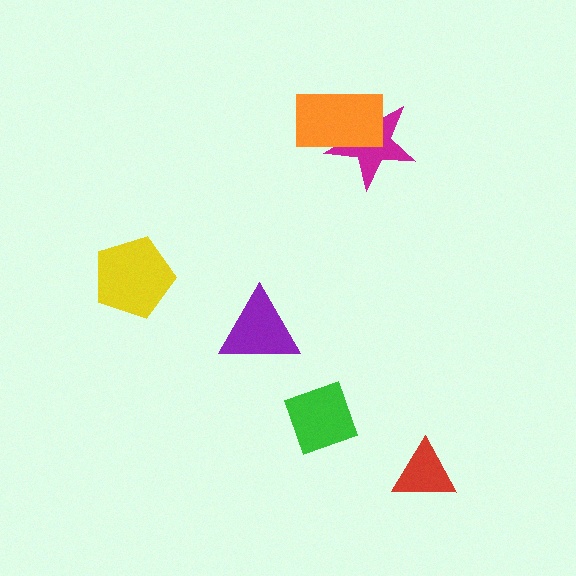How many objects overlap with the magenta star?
1 object overlaps with the magenta star.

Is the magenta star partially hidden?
Yes, it is partially covered by another shape.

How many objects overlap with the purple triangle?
0 objects overlap with the purple triangle.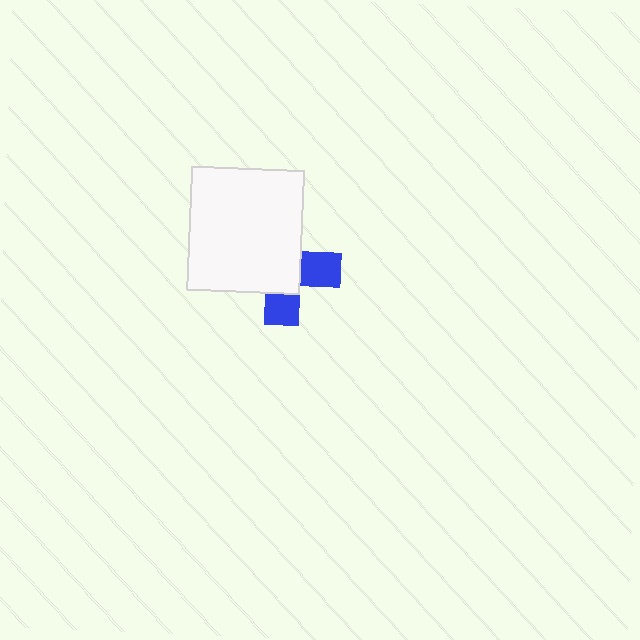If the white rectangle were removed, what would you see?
You would see the complete blue cross.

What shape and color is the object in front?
The object in front is a white rectangle.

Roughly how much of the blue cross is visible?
A small part of it is visible (roughly 37%).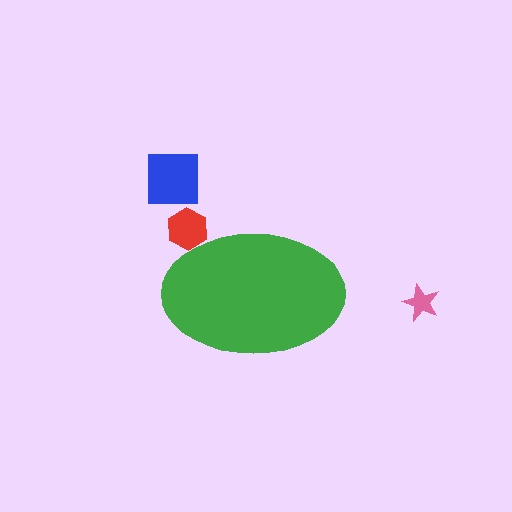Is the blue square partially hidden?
No, the blue square is fully visible.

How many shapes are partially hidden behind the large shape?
1 shape is partially hidden.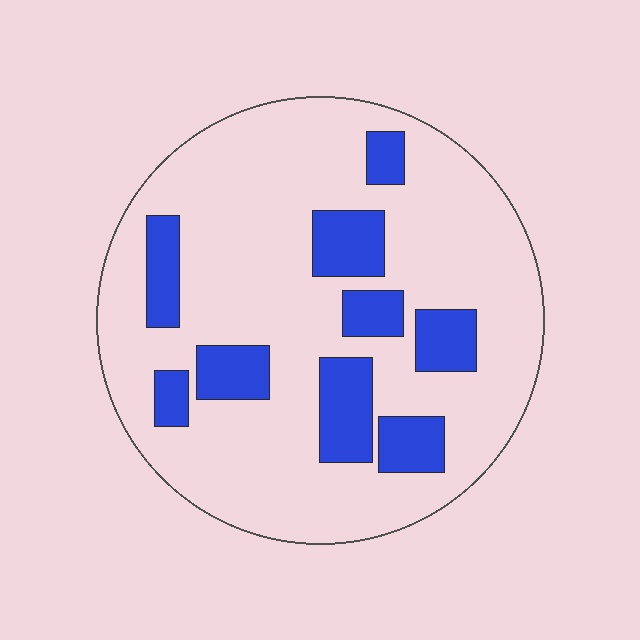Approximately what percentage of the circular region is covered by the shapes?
Approximately 20%.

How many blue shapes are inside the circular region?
9.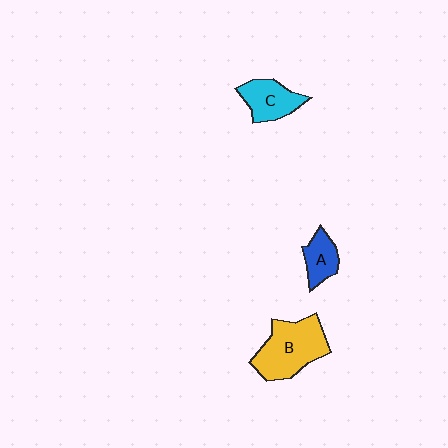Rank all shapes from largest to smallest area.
From largest to smallest: B (yellow), C (cyan), A (blue).